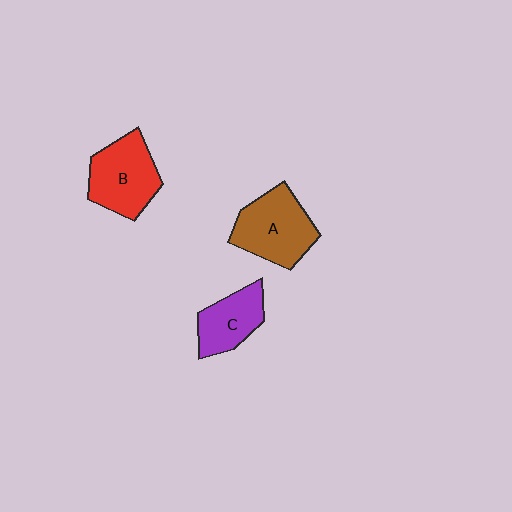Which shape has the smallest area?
Shape C (purple).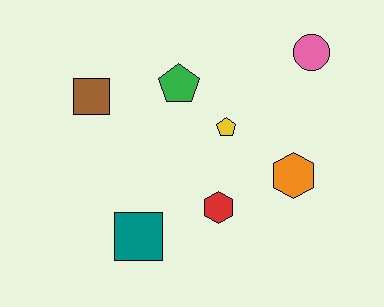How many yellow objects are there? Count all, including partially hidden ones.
There is 1 yellow object.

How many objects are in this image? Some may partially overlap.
There are 7 objects.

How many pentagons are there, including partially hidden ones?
There are 2 pentagons.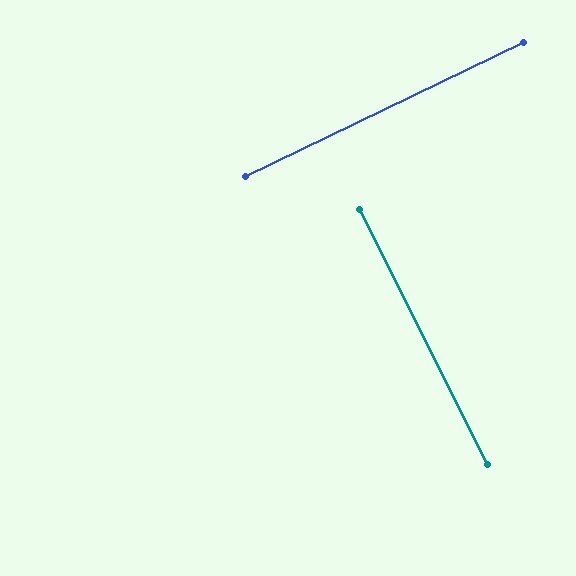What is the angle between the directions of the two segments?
Approximately 89 degrees.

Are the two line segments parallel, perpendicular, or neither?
Perpendicular — they meet at approximately 89°.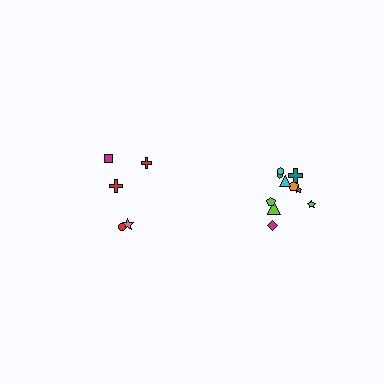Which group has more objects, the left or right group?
The right group.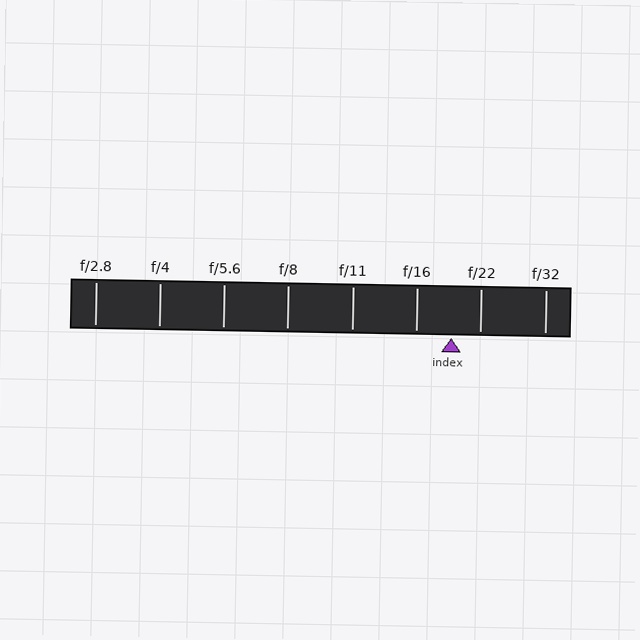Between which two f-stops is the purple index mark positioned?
The index mark is between f/16 and f/22.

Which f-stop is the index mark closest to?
The index mark is closest to f/22.